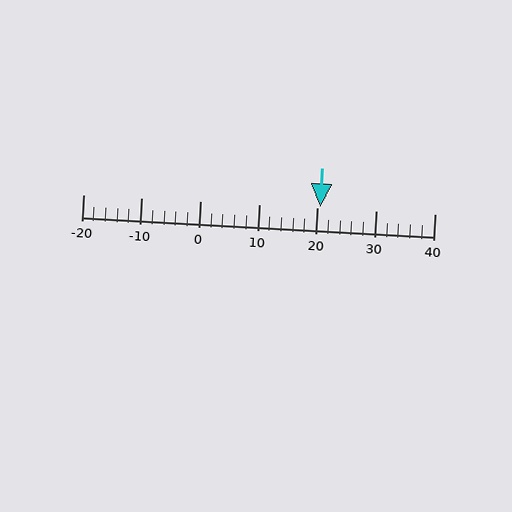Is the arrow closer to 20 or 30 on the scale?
The arrow is closer to 20.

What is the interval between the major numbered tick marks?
The major tick marks are spaced 10 units apart.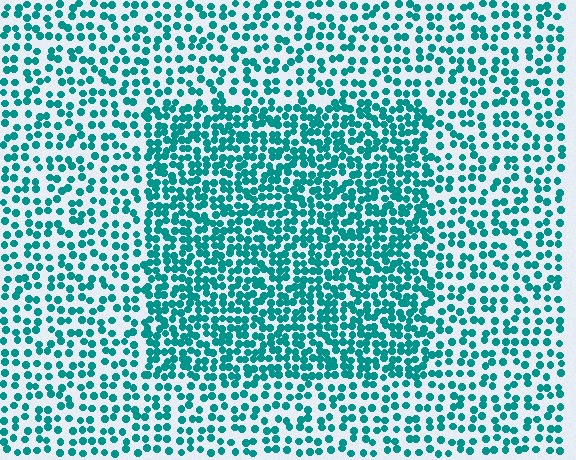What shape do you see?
I see a rectangle.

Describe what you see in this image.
The image contains small teal elements arranged at two different densities. A rectangle-shaped region is visible where the elements are more densely packed than the surrounding area.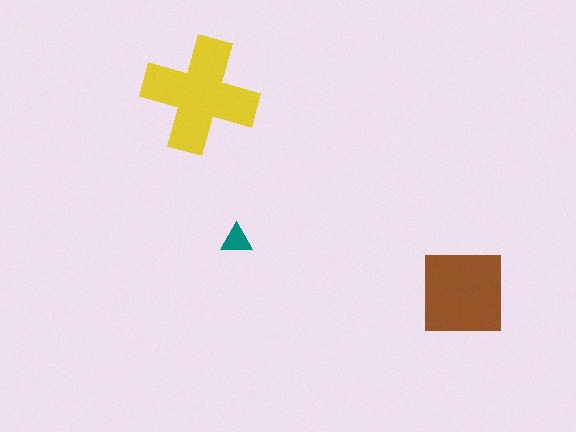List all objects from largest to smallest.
The yellow cross, the brown square, the teal triangle.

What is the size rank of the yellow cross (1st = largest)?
1st.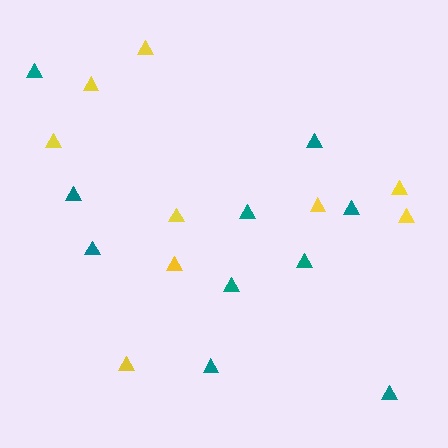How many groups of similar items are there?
There are 2 groups: one group of yellow triangles (9) and one group of teal triangles (10).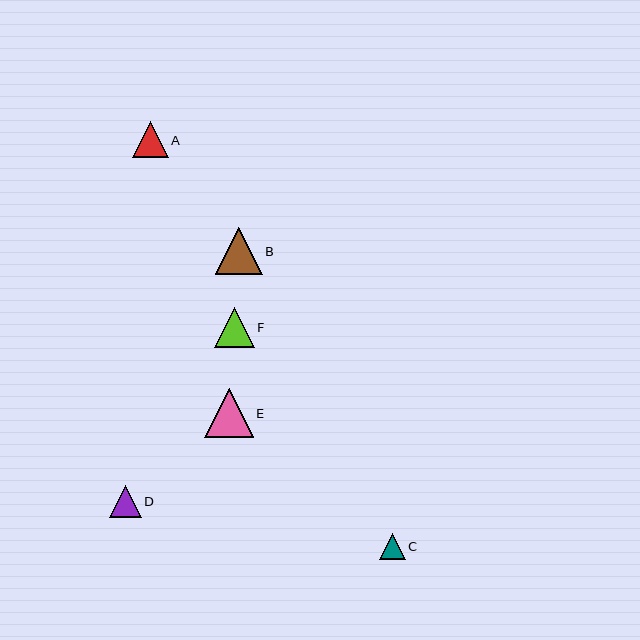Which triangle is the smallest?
Triangle C is the smallest with a size of approximately 26 pixels.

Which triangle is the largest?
Triangle E is the largest with a size of approximately 49 pixels.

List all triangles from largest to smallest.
From largest to smallest: E, B, F, A, D, C.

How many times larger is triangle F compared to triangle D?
Triangle F is approximately 1.2 times the size of triangle D.